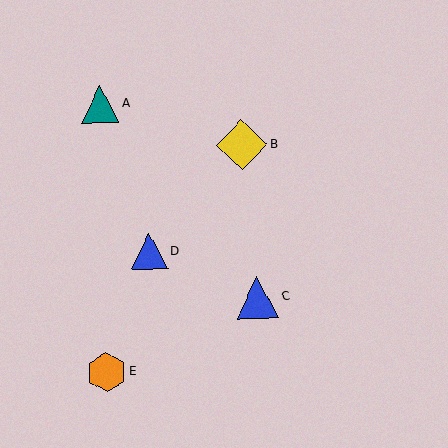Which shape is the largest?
The yellow diamond (labeled B) is the largest.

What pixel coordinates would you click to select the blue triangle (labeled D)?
Click at (149, 251) to select the blue triangle D.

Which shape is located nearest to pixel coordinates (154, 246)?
The blue triangle (labeled D) at (149, 251) is nearest to that location.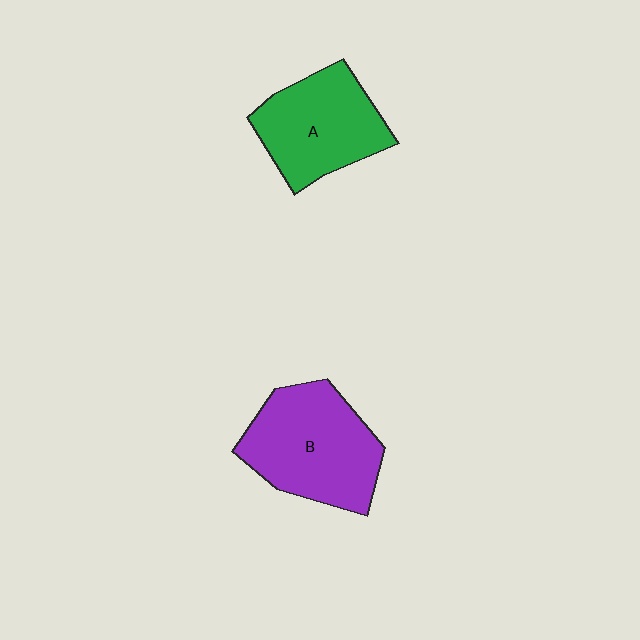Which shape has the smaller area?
Shape A (green).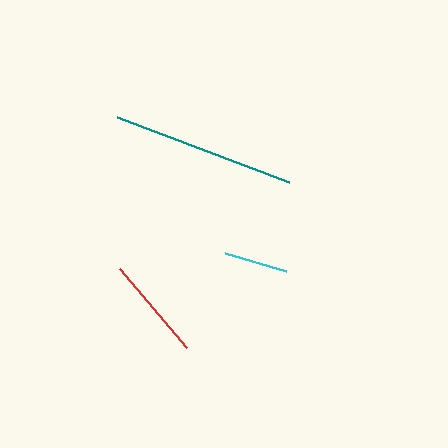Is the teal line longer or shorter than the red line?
The teal line is longer than the red line.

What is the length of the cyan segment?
The cyan segment is approximately 63 pixels long.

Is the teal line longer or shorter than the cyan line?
The teal line is longer than the cyan line.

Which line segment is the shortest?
The cyan line is the shortest at approximately 63 pixels.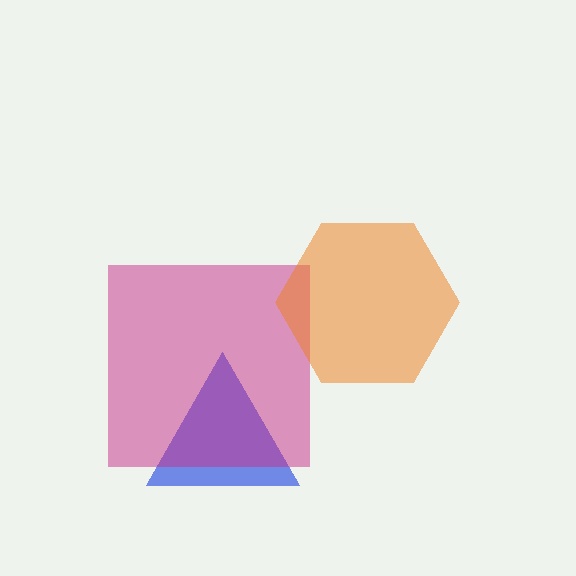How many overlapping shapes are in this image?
There are 3 overlapping shapes in the image.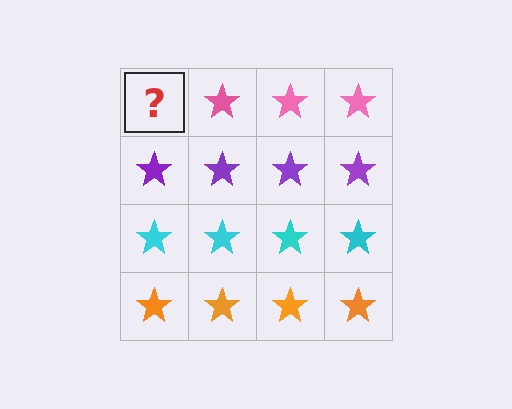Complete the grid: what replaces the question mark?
The question mark should be replaced with a pink star.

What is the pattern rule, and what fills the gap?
The rule is that each row has a consistent color. The gap should be filled with a pink star.